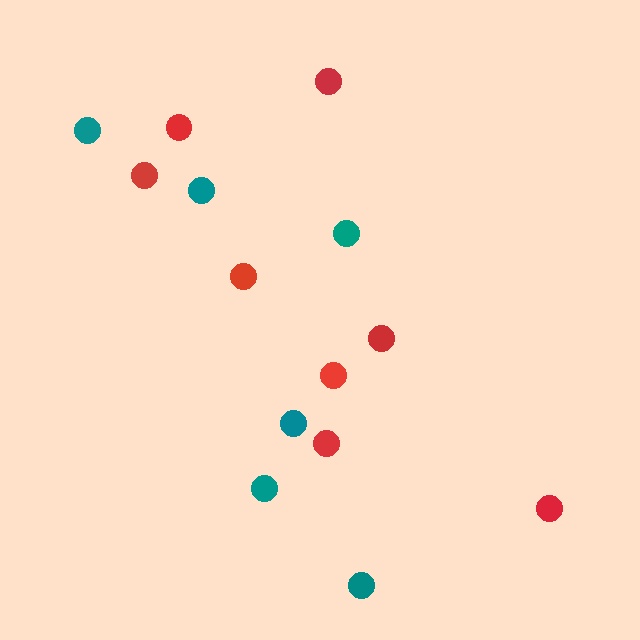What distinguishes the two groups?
There are 2 groups: one group of red circles (8) and one group of teal circles (6).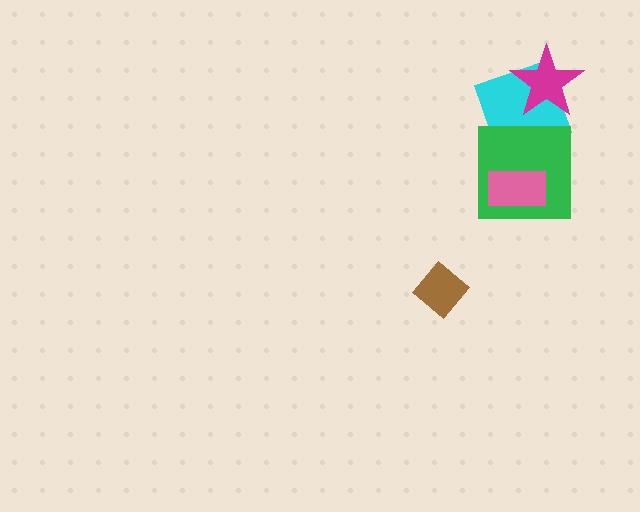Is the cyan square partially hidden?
Yes, it is partially covered by another shape.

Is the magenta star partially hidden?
No, no other shape covers it.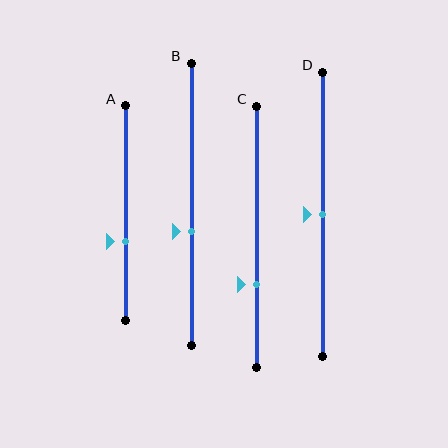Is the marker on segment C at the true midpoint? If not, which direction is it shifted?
No, the marker on segment C is shifted downward by about 18% of the segment length.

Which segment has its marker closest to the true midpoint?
Segment D has its marker closest to the true midpoint.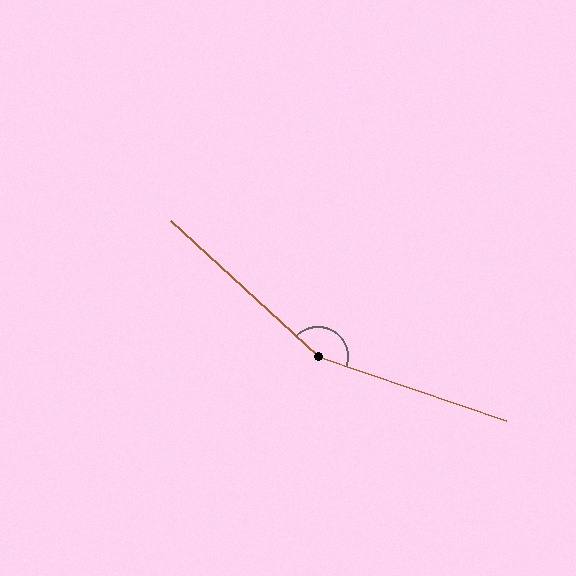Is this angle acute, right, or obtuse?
It is obtuse.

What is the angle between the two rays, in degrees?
Approximately 156 degrees.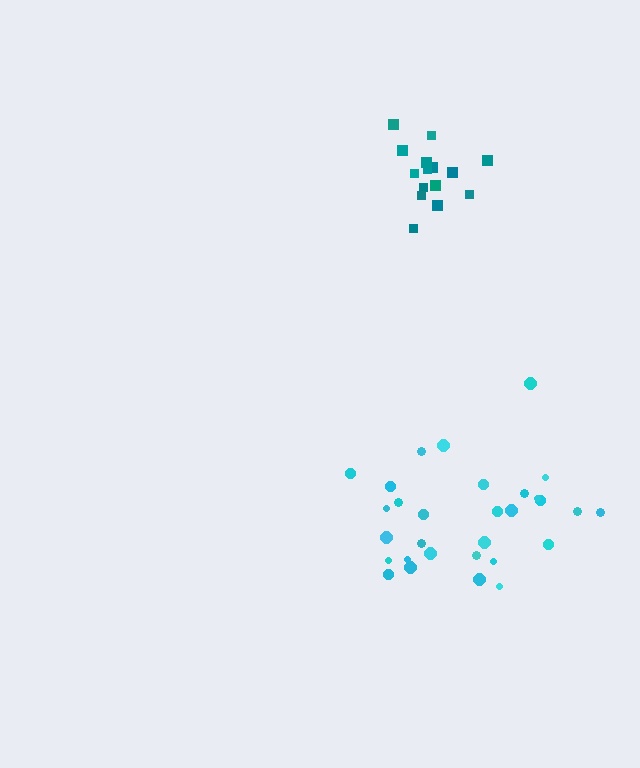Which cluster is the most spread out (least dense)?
Cyan.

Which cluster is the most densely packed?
Teal.